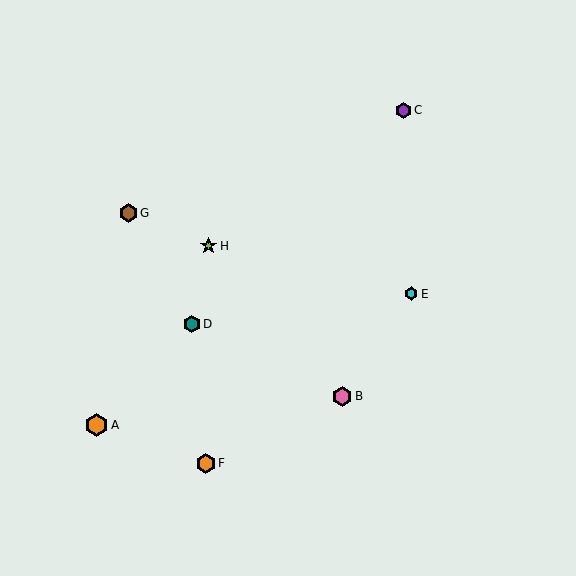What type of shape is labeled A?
Shape A is an orange hexagon.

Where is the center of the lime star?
The center of the lime star is at (208, 246).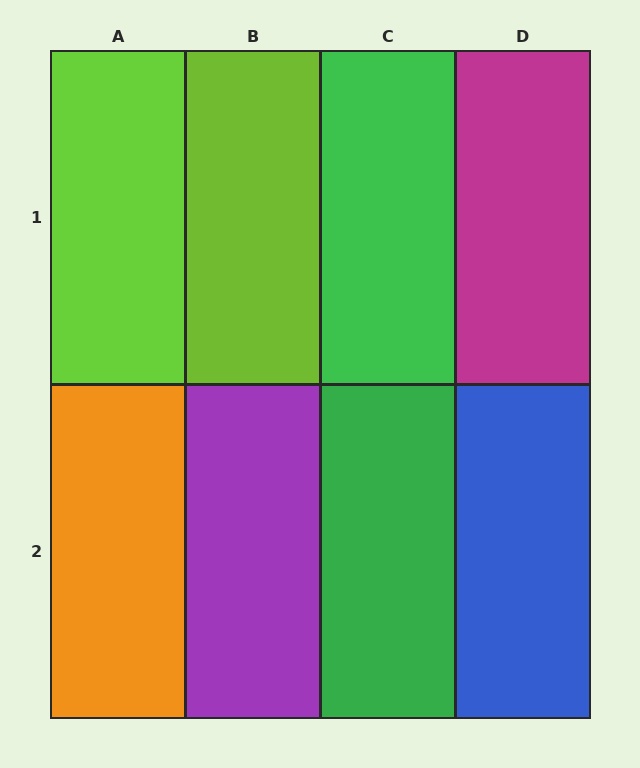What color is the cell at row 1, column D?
Magenta.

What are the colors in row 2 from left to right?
Orange, purple, green, blue.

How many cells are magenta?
1 cell is magenta.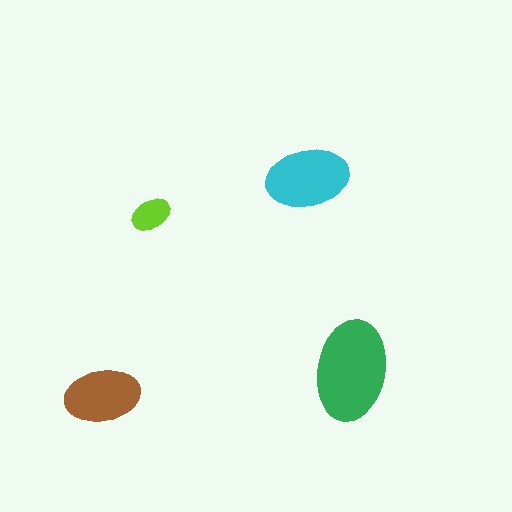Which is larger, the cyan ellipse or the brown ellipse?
The cyan one.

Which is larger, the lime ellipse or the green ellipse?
The green one.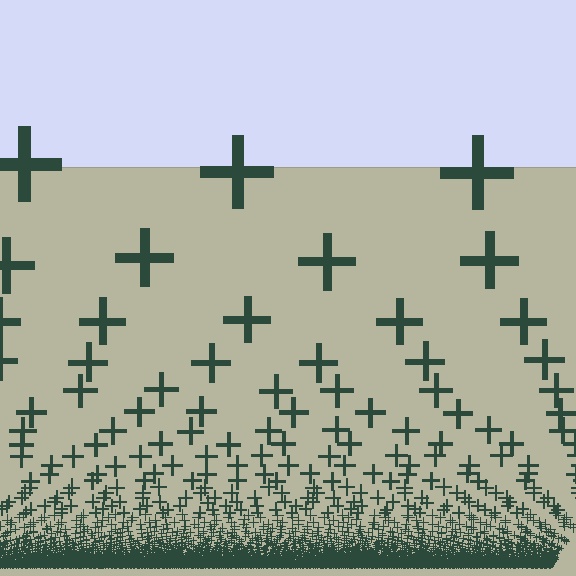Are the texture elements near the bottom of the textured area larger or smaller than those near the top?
Smaller. The gradient is inverted — elements near the bottom are smaller and denser.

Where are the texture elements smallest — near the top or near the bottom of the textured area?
Near the bottom.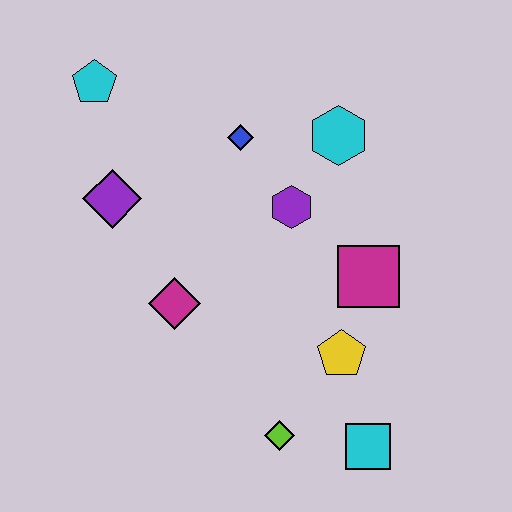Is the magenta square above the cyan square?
Yes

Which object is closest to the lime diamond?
The cyan square is closest to the lime diamond.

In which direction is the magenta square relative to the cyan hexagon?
The magenta square is below the cyan hexagon.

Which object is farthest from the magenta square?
The cyan pentagon is farthest from the magenta square.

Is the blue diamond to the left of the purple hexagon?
Yes